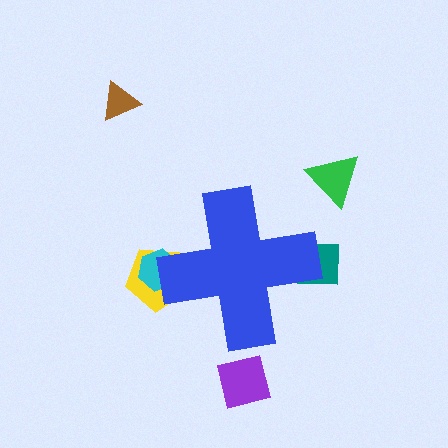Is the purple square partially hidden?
No, the purple square is fully visible.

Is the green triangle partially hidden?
No, the green triangle is fully visible.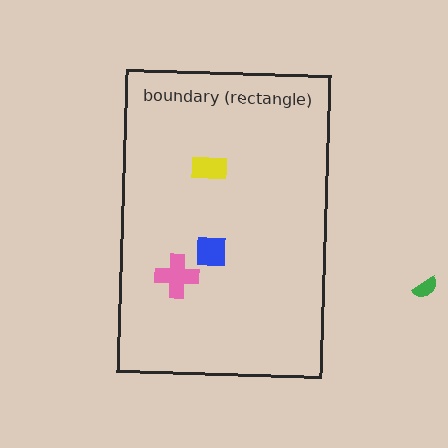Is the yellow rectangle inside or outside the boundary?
Inside.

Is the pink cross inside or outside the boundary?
Inside.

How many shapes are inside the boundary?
3 inside, 1 outside.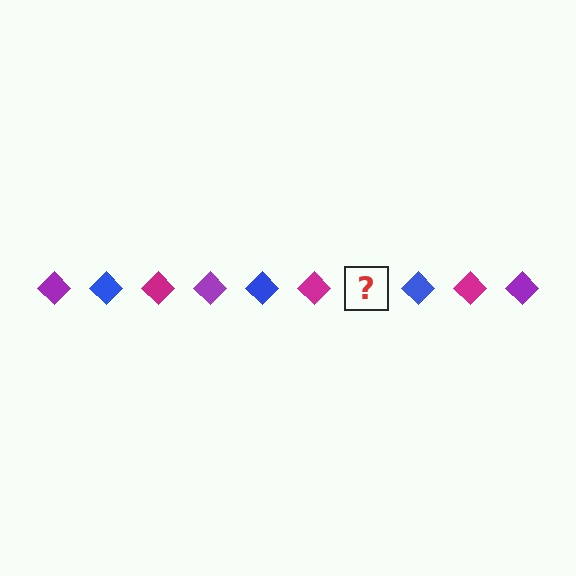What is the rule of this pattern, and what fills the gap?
The rule is that the pattern cycles through purple, blue, magenta diamonds. The gap should be filled with a purple diamond.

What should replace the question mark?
The question mark should be replaced with a purple diamond.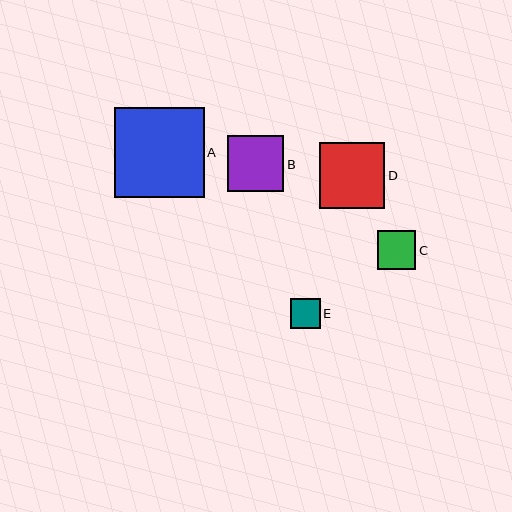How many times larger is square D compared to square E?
Square D is approximately 2.2 times the size of square E.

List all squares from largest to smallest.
From largest to smallest: A, D, B, C, E.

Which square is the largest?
Square A is the largest with a size of approximately 90 pixels.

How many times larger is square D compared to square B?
Square D is approximately 1.2 times the size of square B.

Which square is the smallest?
Square E is the smallest with a size of approximately 30 pixels.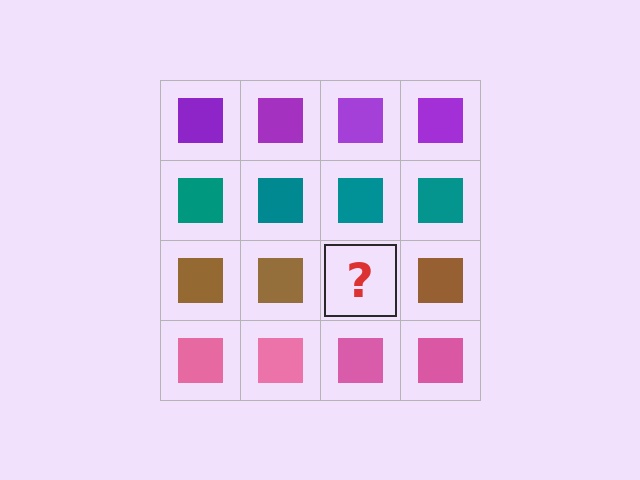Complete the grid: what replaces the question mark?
The question mark should be replaced with a brown square.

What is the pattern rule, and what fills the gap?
The rule is that each row has a consistent color. The gap should be filled with a brown square.